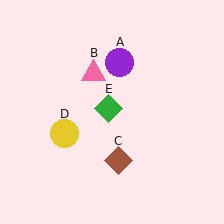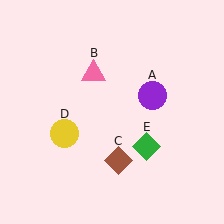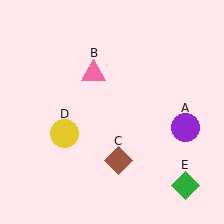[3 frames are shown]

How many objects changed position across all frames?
2 objects changed position: purple circle (object A), green diamond (object E).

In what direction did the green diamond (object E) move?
The green diamond (object E) moved down and to the right.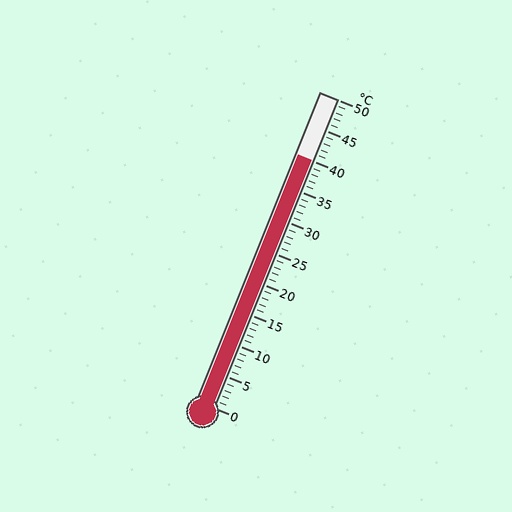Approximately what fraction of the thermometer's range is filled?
The thermometer is filled to approximately 80% of its range.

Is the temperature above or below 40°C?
The temperature is at 40°C.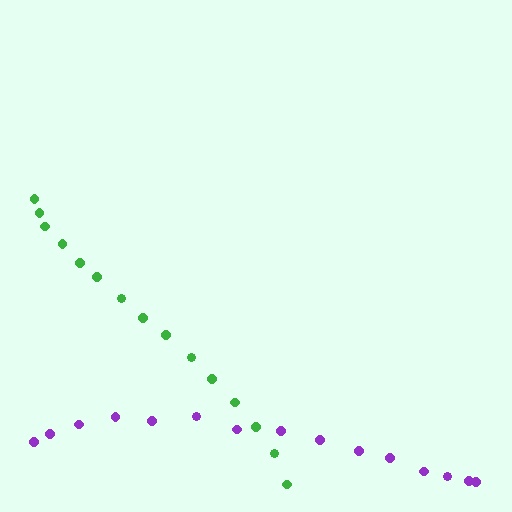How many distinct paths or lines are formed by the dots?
There are 2 distinct paths.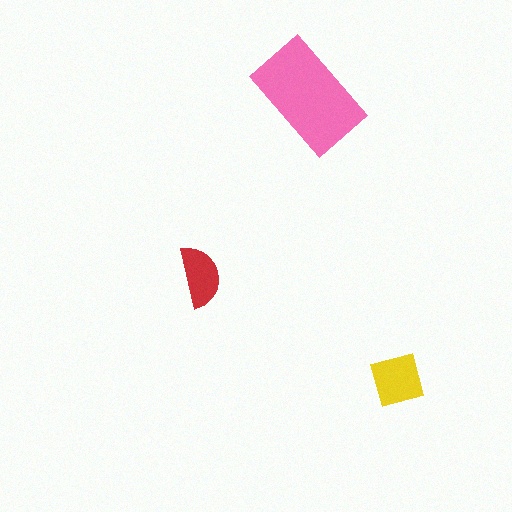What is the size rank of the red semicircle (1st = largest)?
3rd.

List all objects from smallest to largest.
The red semicircle, the yellow square, the pink rectangle.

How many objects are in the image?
There are 3 objects in the image.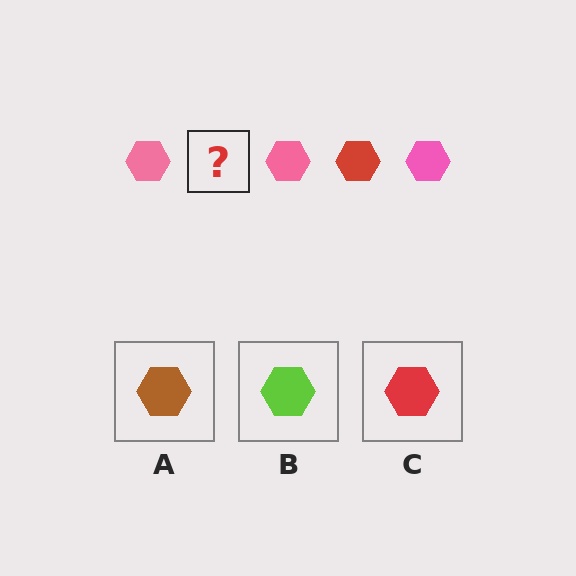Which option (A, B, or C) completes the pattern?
C.